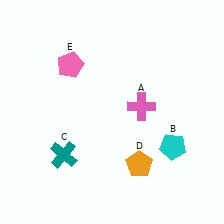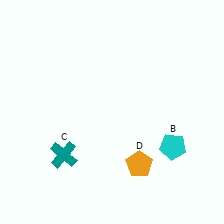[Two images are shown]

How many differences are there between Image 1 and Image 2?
There are 2 differences between the two images.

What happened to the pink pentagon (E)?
The pink pentagon (E) was removed in Image 2. It was in the top-left area of Image 1.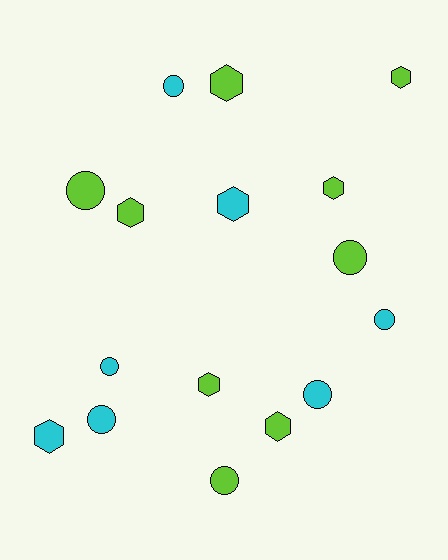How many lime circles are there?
There are 3 lime circles.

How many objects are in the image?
There are 16 objects.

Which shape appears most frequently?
Hexagon, with 8 objects.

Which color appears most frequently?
Lime, with 9 objects.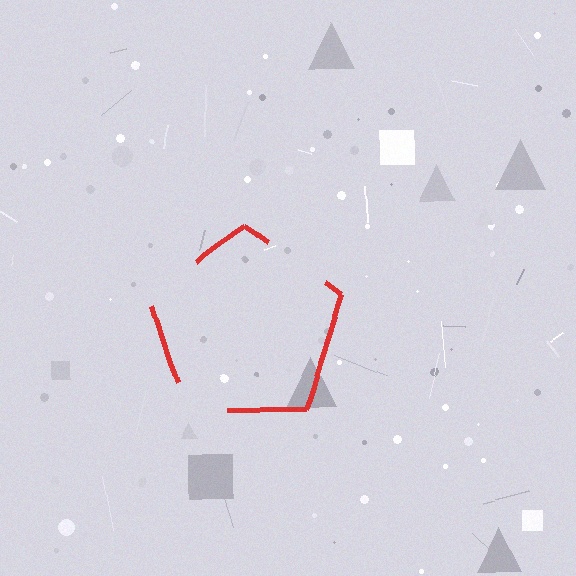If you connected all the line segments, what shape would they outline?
They would outline a pentagon.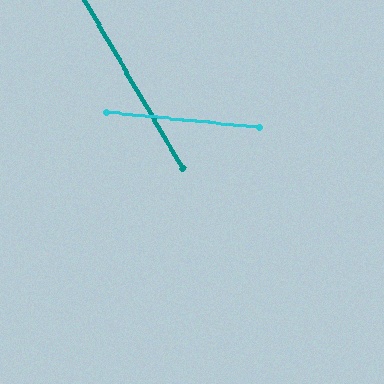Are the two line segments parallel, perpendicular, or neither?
Neither parallel nor perpendicular — they differ by about 55°.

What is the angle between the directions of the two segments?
Approximately 55 degrees.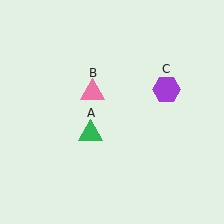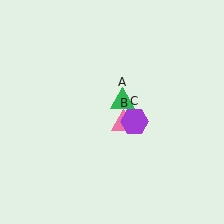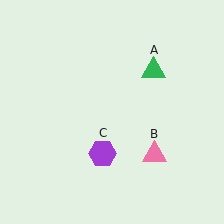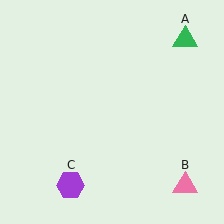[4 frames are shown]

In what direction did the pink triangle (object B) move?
The pink triangle (object B) moved down and to the right.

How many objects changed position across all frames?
3 objects changed position: green triangle (object A), pink triangle (object B), purple hexagon (object C).